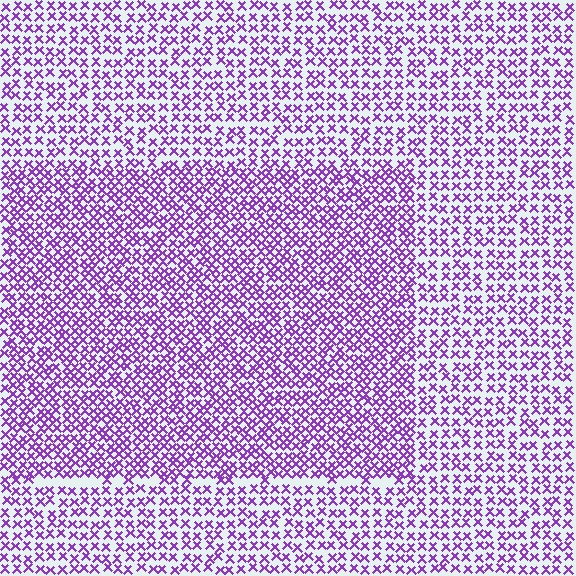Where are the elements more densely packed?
The elements are more densely packed inside the rectangle boundary.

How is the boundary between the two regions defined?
The boundary is defined by a change in element density (approximately 1.6x ratio). All elements are the same color, size, and shape.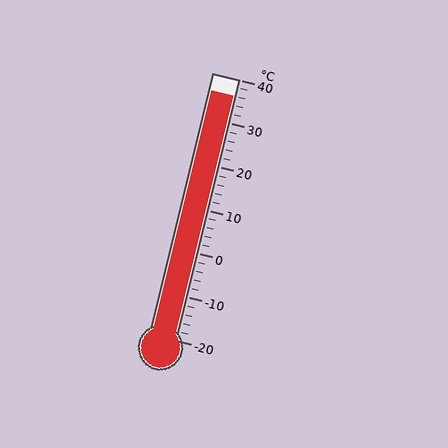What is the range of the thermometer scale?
The thermometer scale ranges from -20°C to 40°C.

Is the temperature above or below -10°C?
The temperature is above -10°C.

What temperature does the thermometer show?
The thermometer shows approximately 36°C.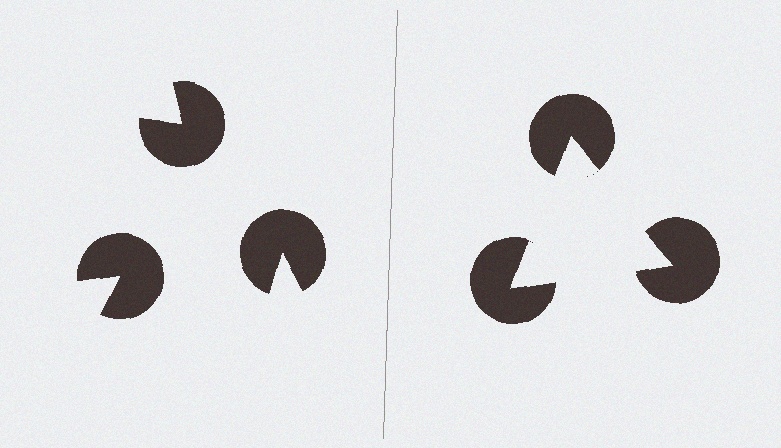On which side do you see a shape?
An illusory triangle appears on the right side. On the left side the wedge cuts are rotated, so no coherent shape forms.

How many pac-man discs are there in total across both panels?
6 — 3 on each side.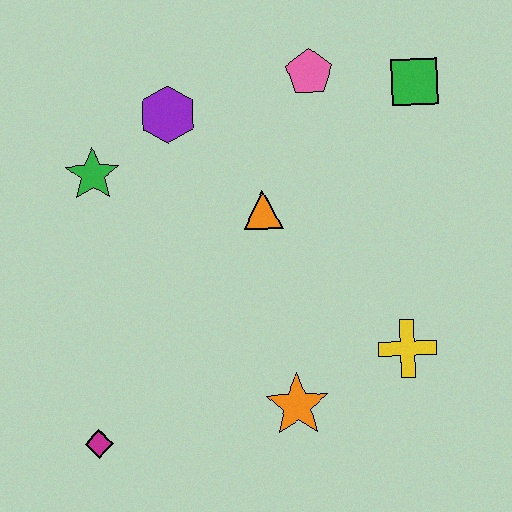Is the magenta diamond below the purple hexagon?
Yes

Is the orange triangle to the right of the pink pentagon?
No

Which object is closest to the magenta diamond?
The orange star is closest to the magenta diamond.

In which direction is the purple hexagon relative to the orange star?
The purple hexagon is above the orange star.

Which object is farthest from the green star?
The yellow cross is farthest from the green star.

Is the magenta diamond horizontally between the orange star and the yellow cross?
No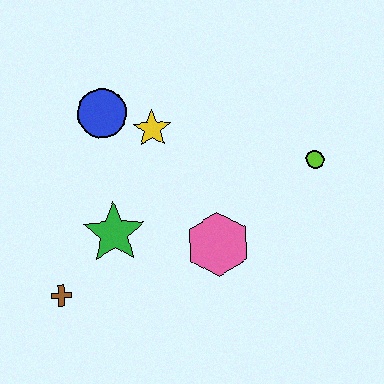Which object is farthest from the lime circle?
The brown cross is farthest from the lime circle.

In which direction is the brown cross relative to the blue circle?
The brown cross is below the blue circle.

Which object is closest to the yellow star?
The blue circle is closest to the yellow star.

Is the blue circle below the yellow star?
No